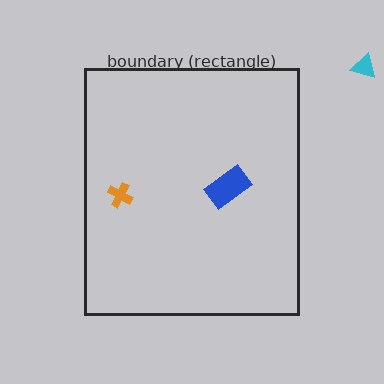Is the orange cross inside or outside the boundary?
Inside.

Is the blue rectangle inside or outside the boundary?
Inside.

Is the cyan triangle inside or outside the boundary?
Outside.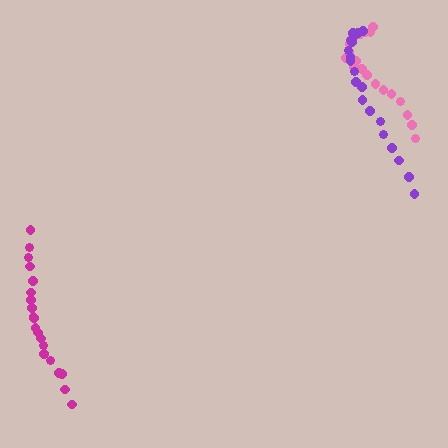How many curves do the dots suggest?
There are 3 distinct paths.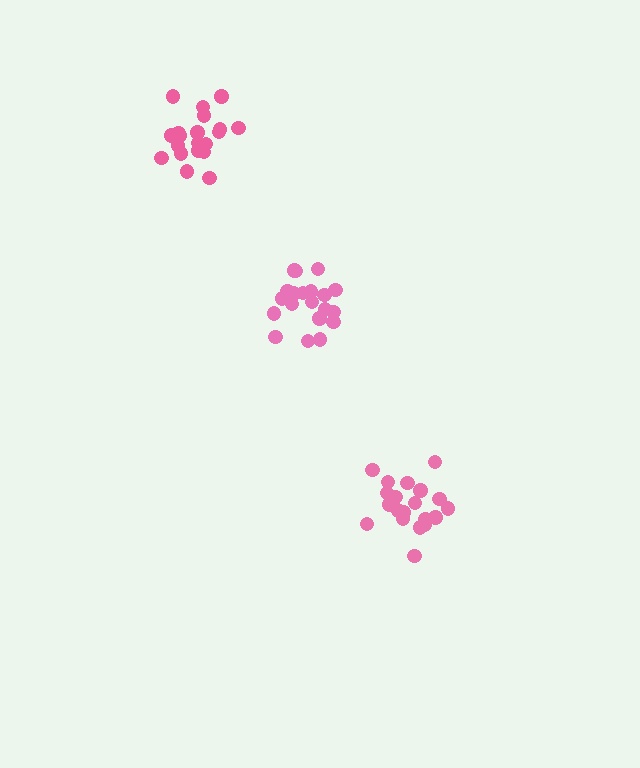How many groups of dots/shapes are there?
There are 3 groups.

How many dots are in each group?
Group 1: 20 dots, Group 2: 20 dots, Group 3: 21 dots (61 total).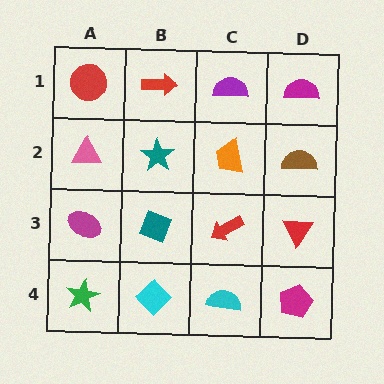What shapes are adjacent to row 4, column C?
A red arrow (row 3, column C), a cyan diamond (row 4, column B), a magenta pentagon (row 4, column D).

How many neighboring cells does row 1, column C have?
3.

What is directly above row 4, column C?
A red arrow.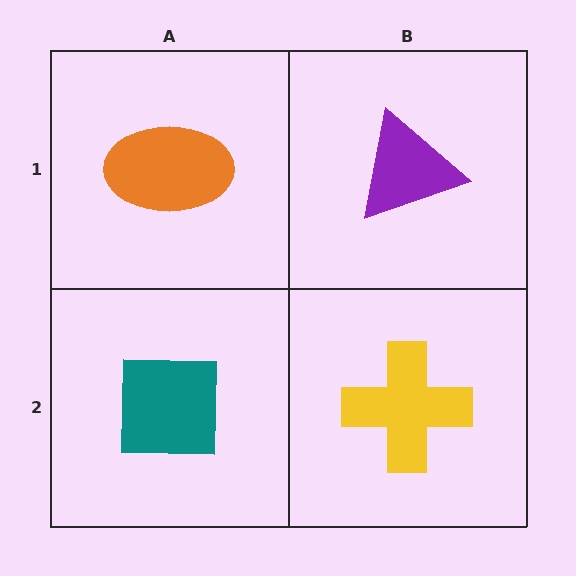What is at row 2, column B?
A yellow cross.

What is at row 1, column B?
A purple triangle.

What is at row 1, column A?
An orange ellipse.